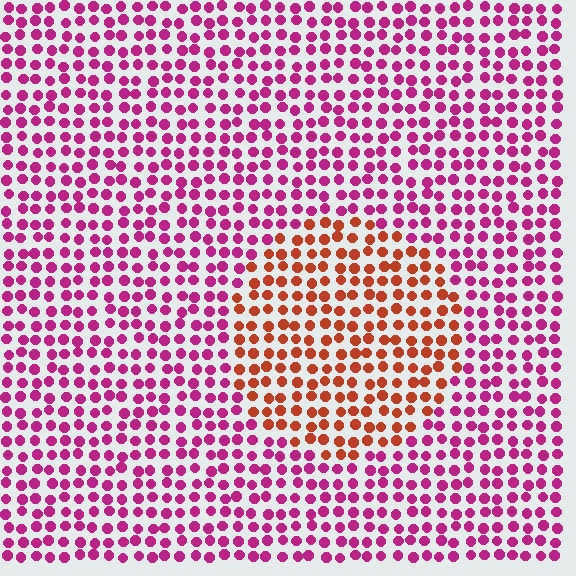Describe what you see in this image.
The image is filled with small magenta elements in a uniform arrangement. A circle-shaped region is visible where the elements are tinted to a slightly different hue, forming a subtle color boundary.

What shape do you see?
I see a circle.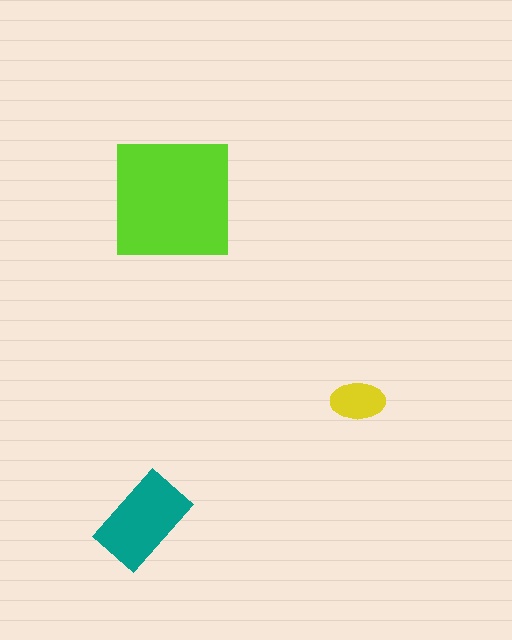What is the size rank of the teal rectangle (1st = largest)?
2nd.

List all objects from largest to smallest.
The lime square, the teal rectangle, the yellow ellipse.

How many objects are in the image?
There are 3 objects in the image.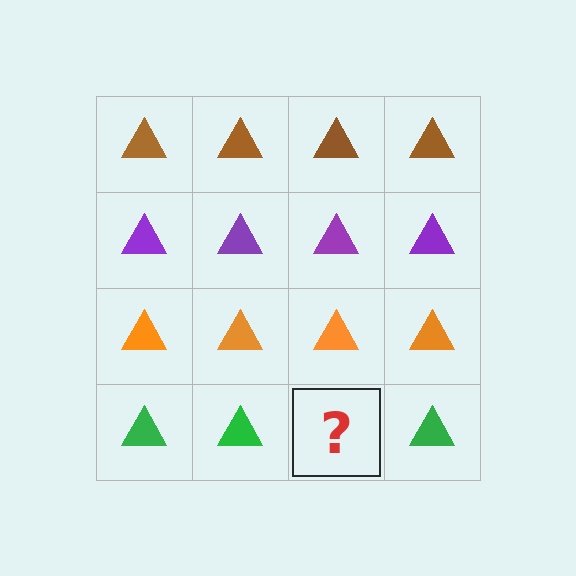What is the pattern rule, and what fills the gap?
The rule is that each row has a consistent color. The gap should be filled with a green triangle.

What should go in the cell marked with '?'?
The missing cell should contain a green triangle.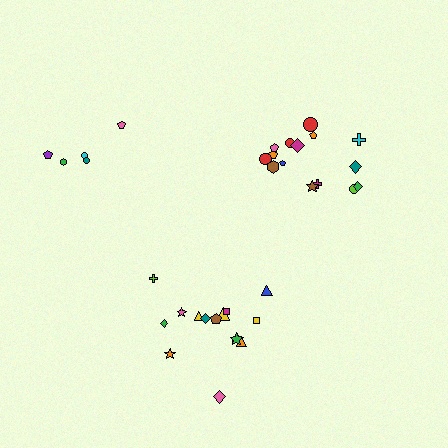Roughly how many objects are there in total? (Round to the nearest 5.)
Roughly 35 objects in total.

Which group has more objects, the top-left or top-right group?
The top-right group.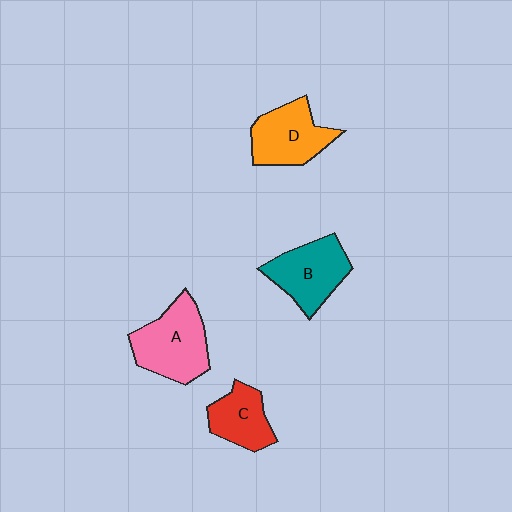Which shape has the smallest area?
Shape C (red).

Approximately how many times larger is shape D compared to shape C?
Approximately 1.3 times.